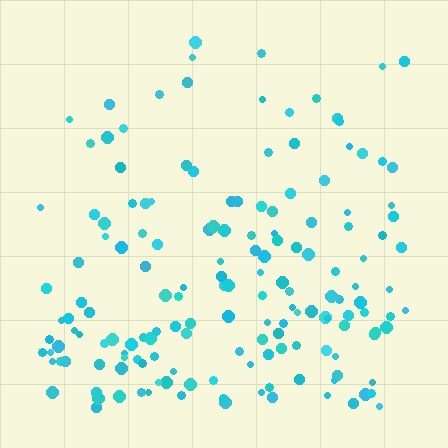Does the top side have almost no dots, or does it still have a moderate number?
Still a moderate number, just noticeably fewer than the bottom.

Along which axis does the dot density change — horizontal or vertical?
Vertical.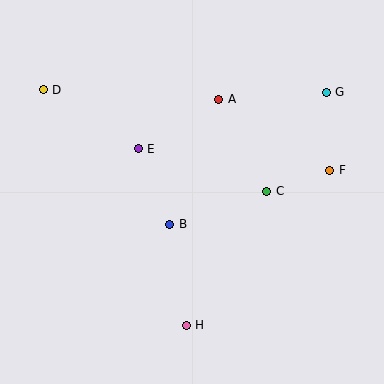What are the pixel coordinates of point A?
Point A is at (219, 99).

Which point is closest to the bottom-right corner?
Point H is closest to the bottom-right corner.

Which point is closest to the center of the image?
Point B at (170, 224) is closest to the center.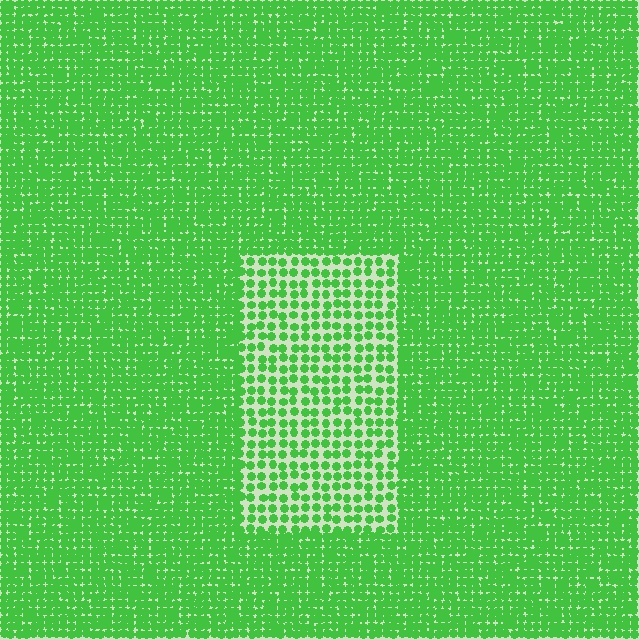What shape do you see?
I see a rectangle.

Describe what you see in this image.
The image contains small green elements arranged at two different densities. A rectangle-shaped region is visible where the elements are less densely packed than the surrounding area.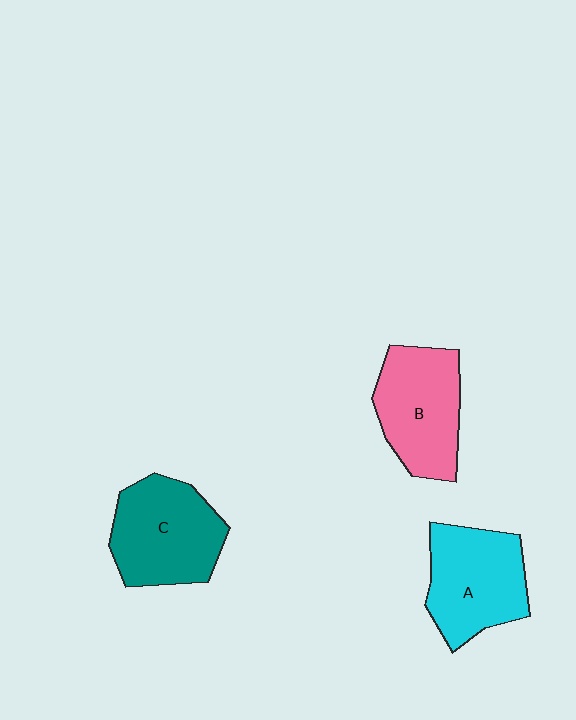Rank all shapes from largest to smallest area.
From largest to smallest: C (teal), A (cyan), B (pink).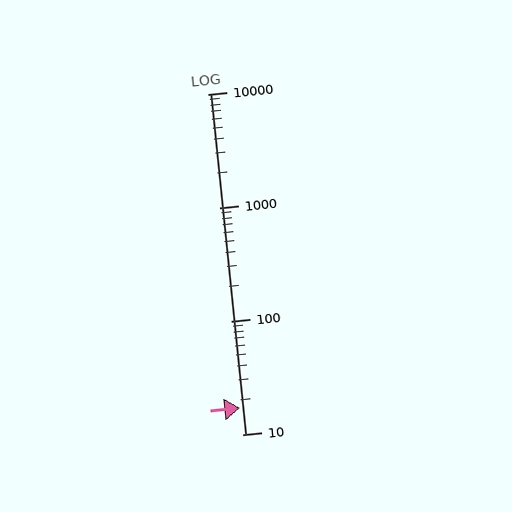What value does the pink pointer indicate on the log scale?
The pointer indicates approximately 17.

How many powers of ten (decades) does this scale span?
The scale spans 3 decades, from 10 to 10000.